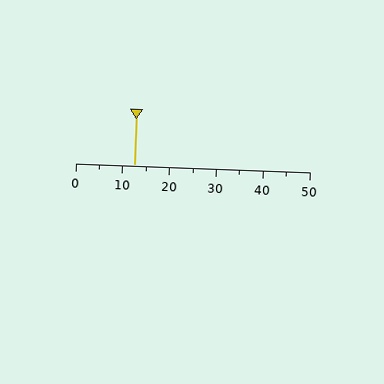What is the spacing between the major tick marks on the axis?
The major ticks are spaced 10 apart.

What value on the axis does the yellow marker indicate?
The marker indicates approximately 12.5.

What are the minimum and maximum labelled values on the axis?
The axis runs from 0 to 50.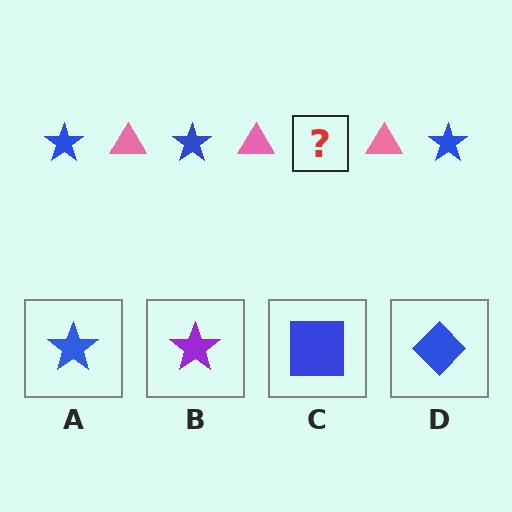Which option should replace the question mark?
Option A.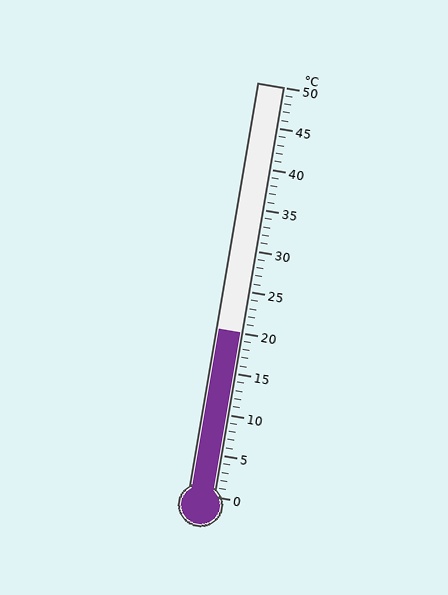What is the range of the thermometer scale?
The thermometer scale ranges from 0°C to 50°C.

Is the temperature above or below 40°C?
The temperature is below 40°C.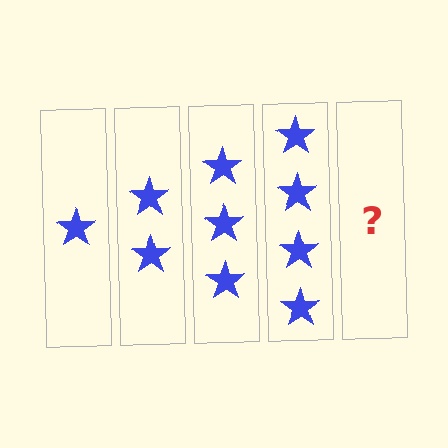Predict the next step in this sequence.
The next step is 5 stars.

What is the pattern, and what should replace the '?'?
The pattern is that each step adds one more star. The '?' should be 5 stars.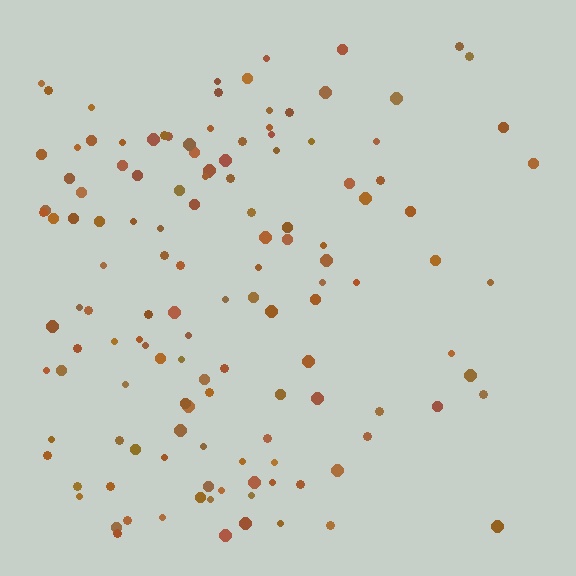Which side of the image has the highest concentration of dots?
The left.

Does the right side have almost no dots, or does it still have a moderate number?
Still a moderate number, just noticeably fewer than the left.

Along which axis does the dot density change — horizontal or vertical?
Horizontal.